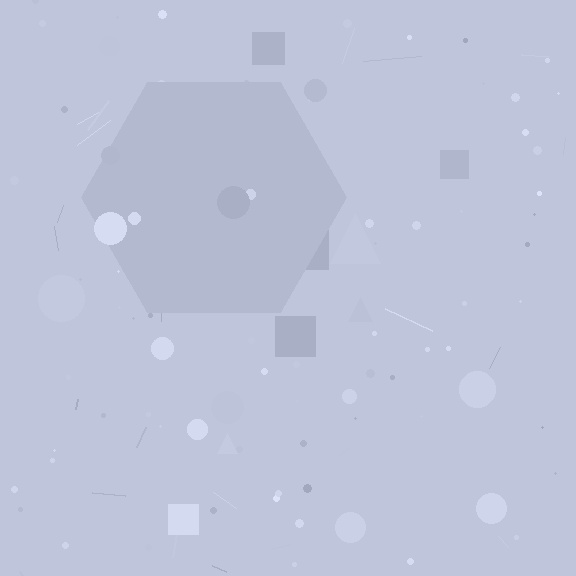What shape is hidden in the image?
A hexagon is hidden in the image.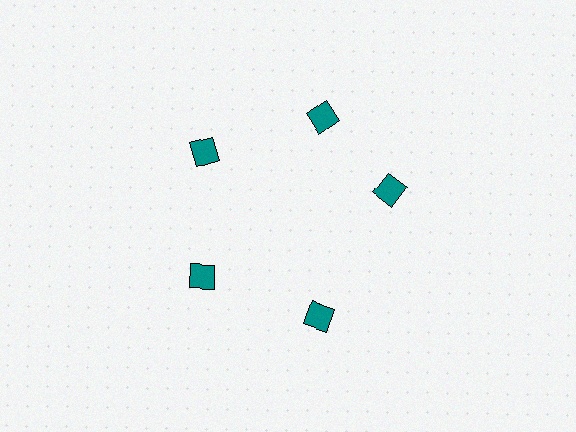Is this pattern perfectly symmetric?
No. The 5 teal squares are arranged in a ring, but one element near the 3 o'clock position is rotated out of alignment along the ring, breaking the 5-fold rotational symmetry.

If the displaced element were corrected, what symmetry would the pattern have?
It would have 5-fold rotational symmetry — the pattern would map onto itself every 72 degrees.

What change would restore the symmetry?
The symmetry would be restored by rotating it back into even spacing with its neighbors so that all 5 squares sit at equal angles and equal distance from the center.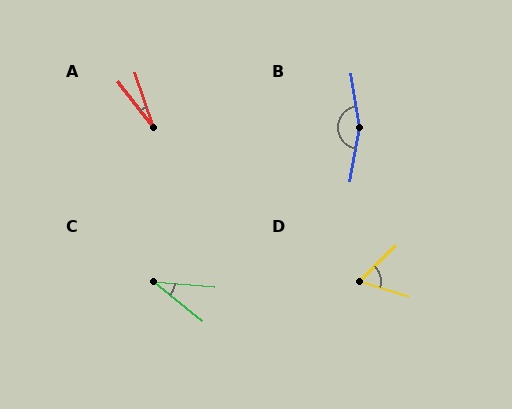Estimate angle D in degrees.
Approximately 61 degrees.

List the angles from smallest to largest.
A (19°), C (34°), D (61°), B (161°).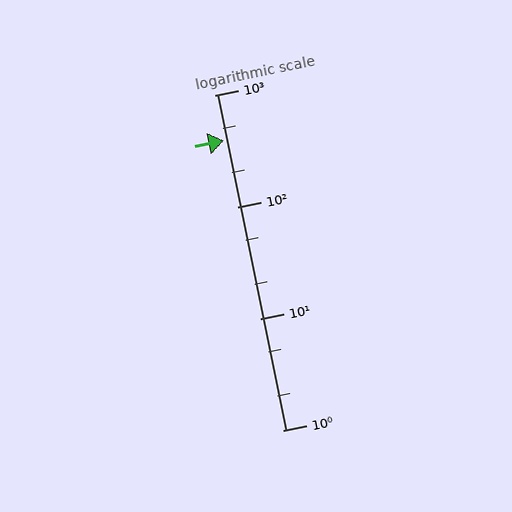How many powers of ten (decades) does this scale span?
The scale spans 3 decades, from 1 to 1000.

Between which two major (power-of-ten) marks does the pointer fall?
The pointer is between 100 and 1000.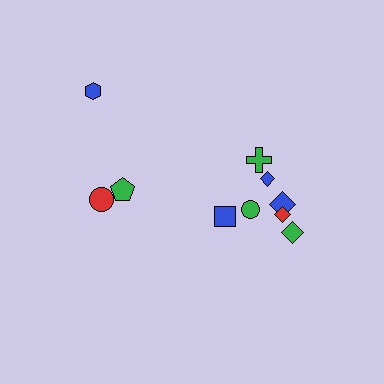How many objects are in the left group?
There are 3 objects.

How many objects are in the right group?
There are 7 objects.